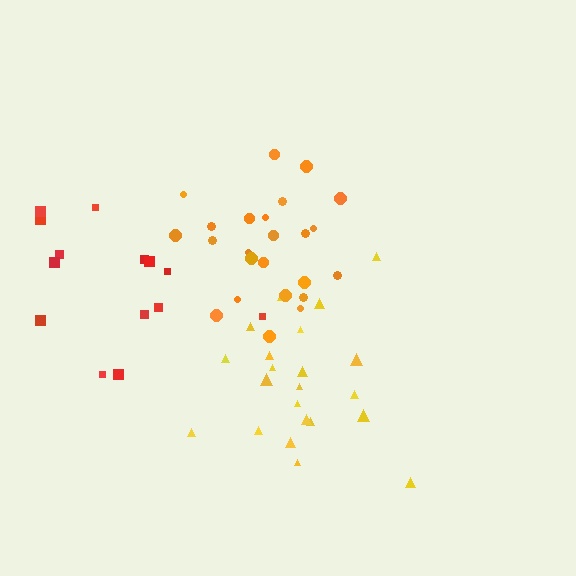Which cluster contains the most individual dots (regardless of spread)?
Orange (24).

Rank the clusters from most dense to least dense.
orange, yellow, red.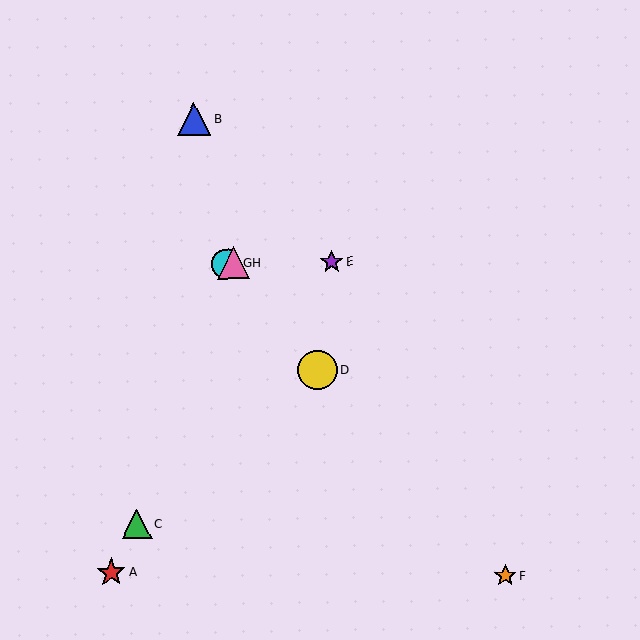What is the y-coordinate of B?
Object B is at y≈119.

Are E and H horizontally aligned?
Yes, both are at y≈262.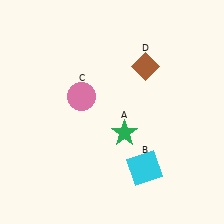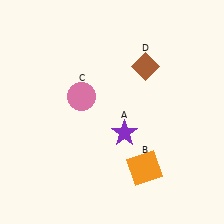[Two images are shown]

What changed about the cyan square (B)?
In Image 1, B is cyan. In Image 2, it changed to orange.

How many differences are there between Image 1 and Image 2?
There are 2 differences between the two images.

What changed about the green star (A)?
In Image 1, A is green. In Image 2, it changed to purple.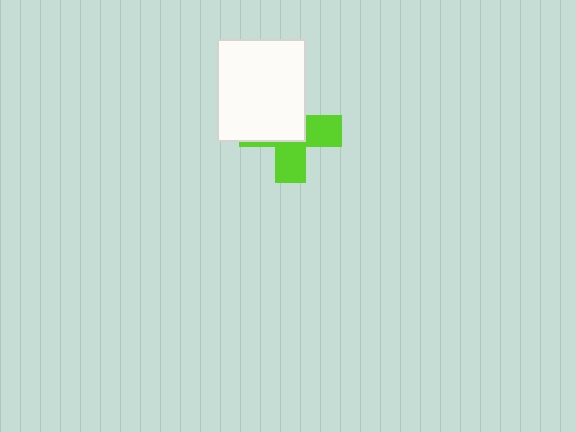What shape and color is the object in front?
The object in front is a white rectangle.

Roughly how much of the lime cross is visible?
About half of it is visible (roughly 48%).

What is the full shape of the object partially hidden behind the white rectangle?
The partially hidden object is a lime cross.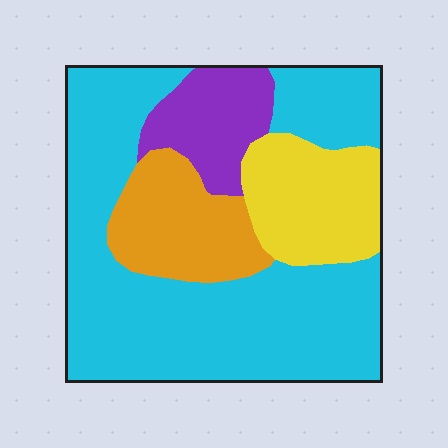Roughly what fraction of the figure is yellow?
Yellow takes up about one sixth (1/6) of the figure.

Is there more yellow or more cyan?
Cyan.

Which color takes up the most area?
Cyan, at roughly 60%.